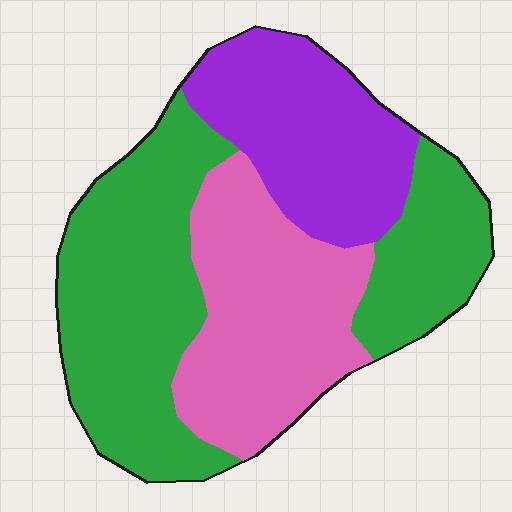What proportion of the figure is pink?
Pink covers 29% of the figure.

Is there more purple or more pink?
Pink.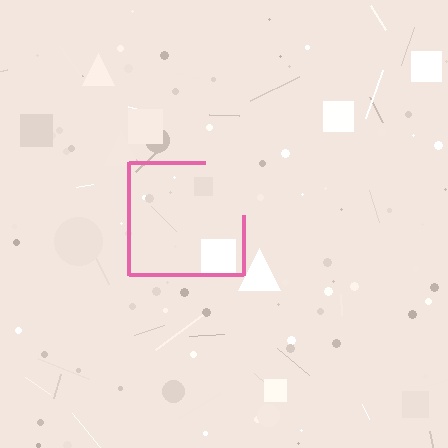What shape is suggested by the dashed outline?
The dashed outline suggests a square.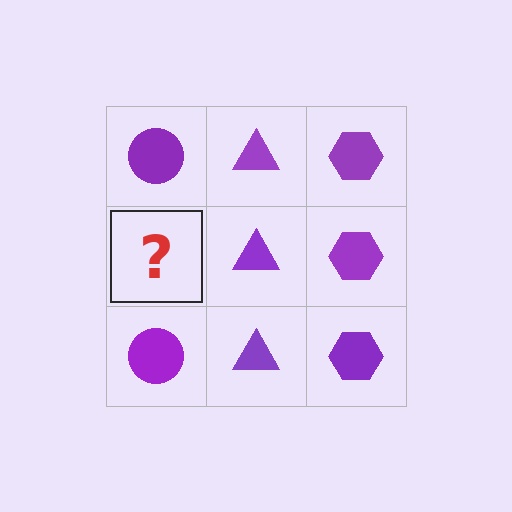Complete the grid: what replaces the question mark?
The question mark should be replaced with a purple circle.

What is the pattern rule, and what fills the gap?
The rule is that each column has a consistent shape. The gap should be filled with a purple circle.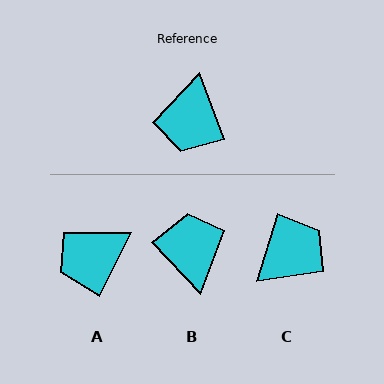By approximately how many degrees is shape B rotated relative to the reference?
Approximately 158 degrees clockwise.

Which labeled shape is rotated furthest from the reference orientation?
B, about 158 degrees away.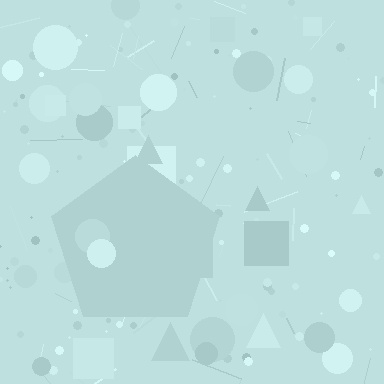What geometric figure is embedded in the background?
A pentagon is embedded in the background.